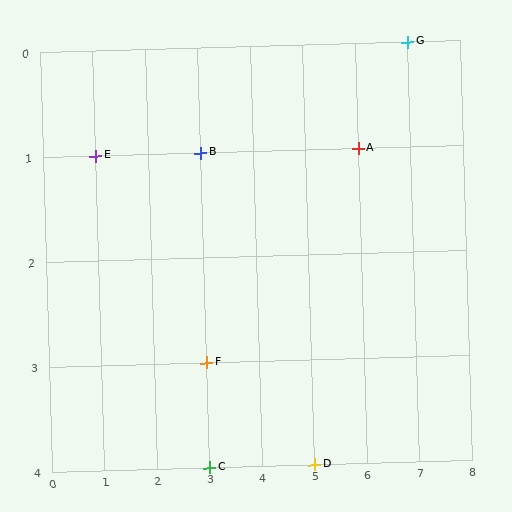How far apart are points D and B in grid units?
Points D and B are 2 columns and 3 rows apart (about 3.6 grid units diagonally).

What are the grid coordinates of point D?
Point D is at grid coordinates (5, 4).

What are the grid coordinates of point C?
Point C is at grid coordinates (3, 4).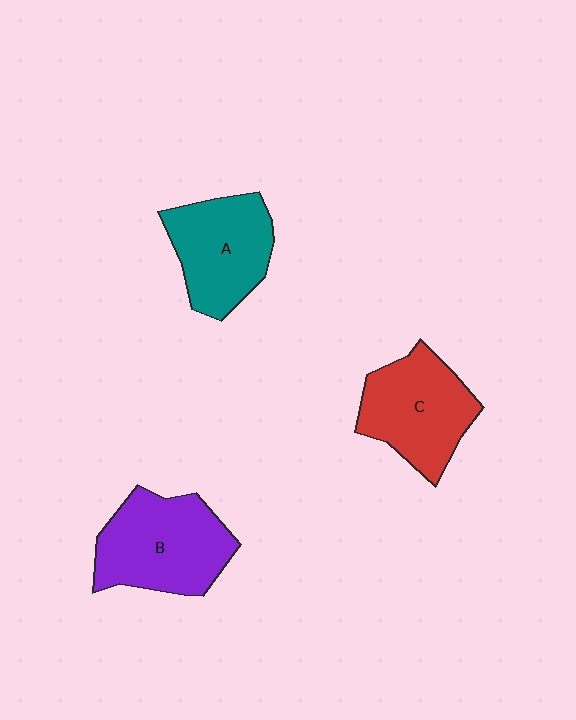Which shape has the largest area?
Shape B (purple).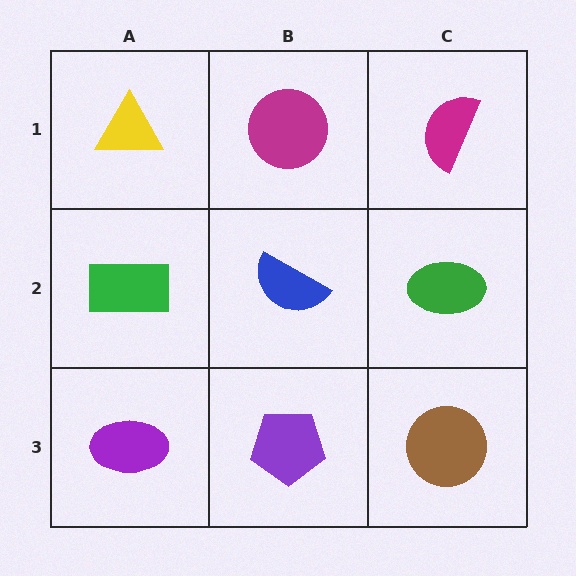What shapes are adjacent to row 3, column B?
A blue semicircle (row 2, column B), a purple ellipse (row 3, column A), a brown circle (row 3, column C).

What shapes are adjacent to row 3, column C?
A green ellipse (row 2, column C), a purple pentagon (row 3, column B).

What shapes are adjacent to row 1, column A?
A green rectangle (row 2, column A), a magenta circle (row 1, column B).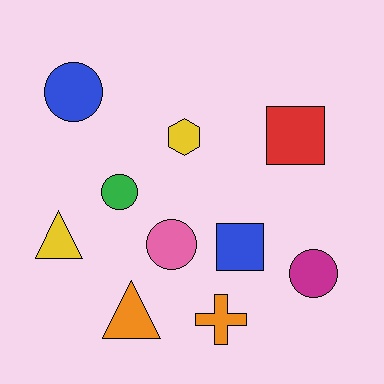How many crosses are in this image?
There is 1 cross.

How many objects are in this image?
There are 10 objects.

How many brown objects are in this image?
There are no brown objects.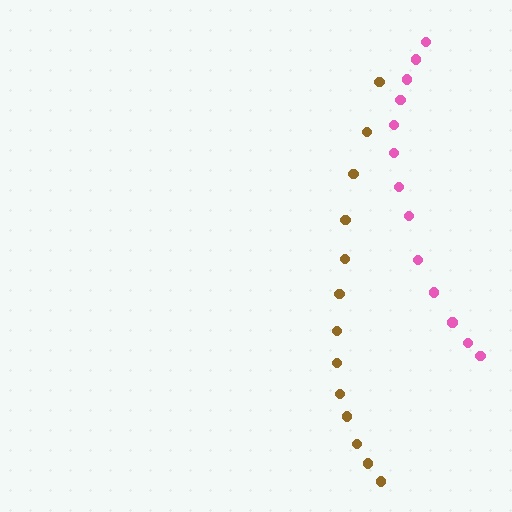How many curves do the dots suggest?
There are 2 distinct paths.